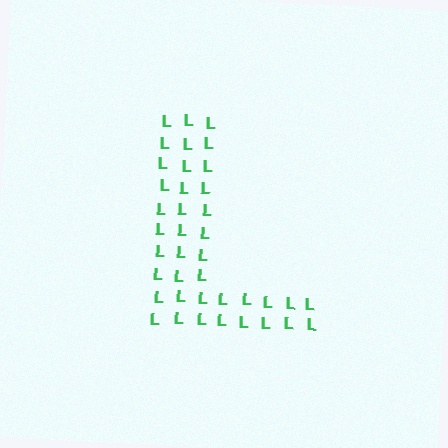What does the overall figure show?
The overall figure shows the letter L.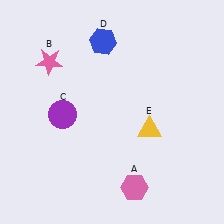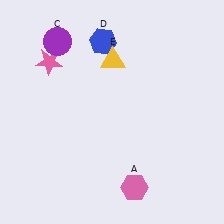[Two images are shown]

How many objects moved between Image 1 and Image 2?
2 objects moved between the two images.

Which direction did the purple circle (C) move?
The purple circle (C) moved up.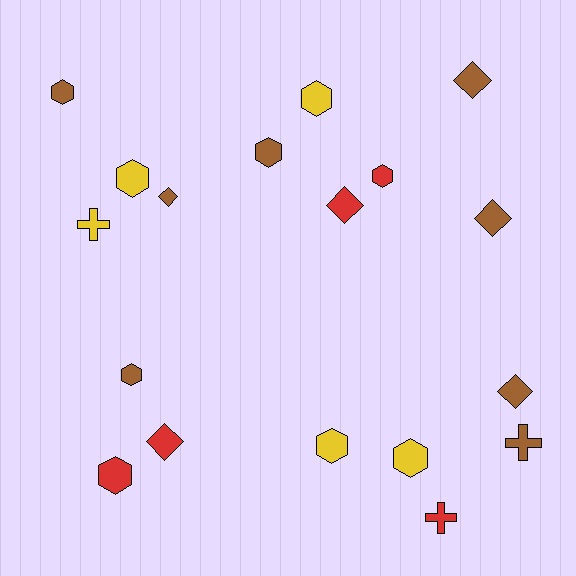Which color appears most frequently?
Brown, with 8 objects.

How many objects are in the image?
There are 18 objects.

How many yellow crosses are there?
There is 1 yellow cross.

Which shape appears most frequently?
Hexagon, with 9 objects.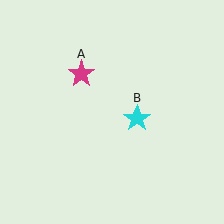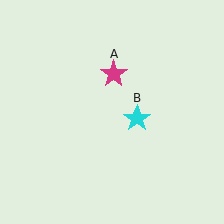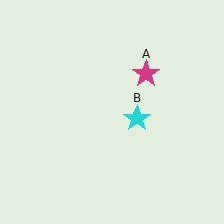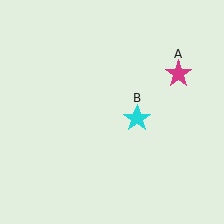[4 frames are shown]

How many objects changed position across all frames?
1 object changed position: magenta star (object A).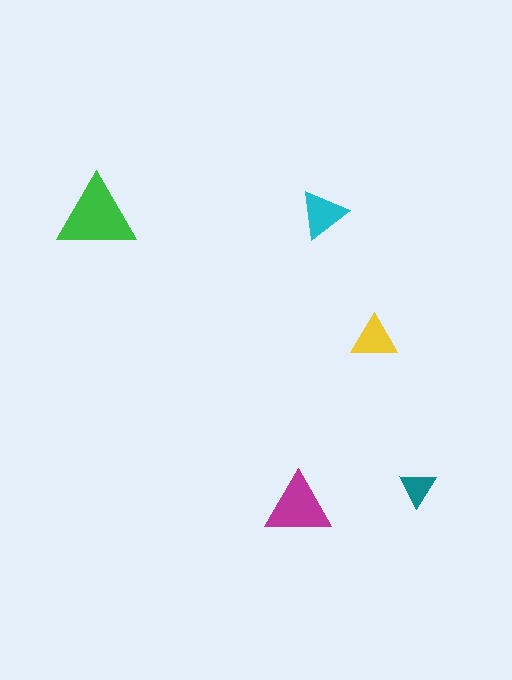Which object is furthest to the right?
The teal triangle is rightmost.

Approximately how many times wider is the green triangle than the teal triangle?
About 2 times wider.